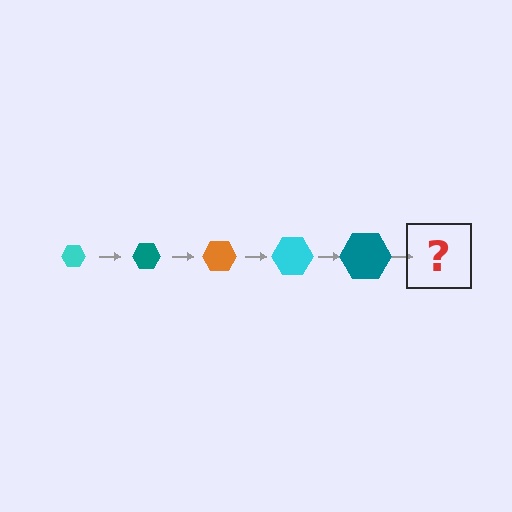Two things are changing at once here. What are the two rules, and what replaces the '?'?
The two rules are that the hexagon grows larger each step and the color cycles through cyan, teal, and orange. The '?' should be an orange hexagon, larger than the previous one.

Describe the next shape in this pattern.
It should be an orange hexagon, larger than the previous one.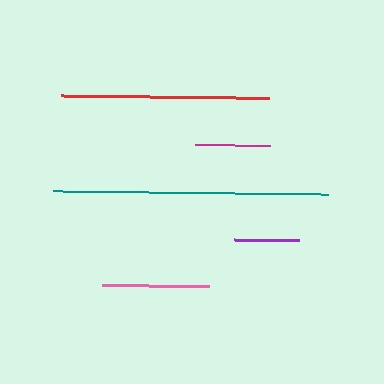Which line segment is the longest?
The teal line is the longest at approximately 276 pixels.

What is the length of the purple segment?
The purple segment is approximately 65 pixels long.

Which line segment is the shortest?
The purple line is the shortest at approximately 65 pixels.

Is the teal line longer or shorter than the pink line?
The teal line is longer than the pink line.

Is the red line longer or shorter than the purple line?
The red line is longer than the purple line.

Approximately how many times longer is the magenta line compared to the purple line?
The magenta line is approximately 1.2 times the length of the purple line.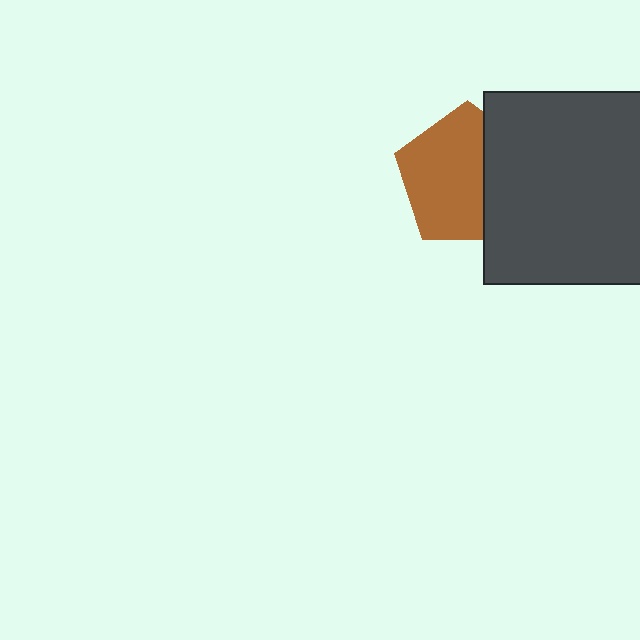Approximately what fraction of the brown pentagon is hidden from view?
Roughly 35% of the brown pentagon is hidden behind the dark gray square.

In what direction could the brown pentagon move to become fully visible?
The brown pentagon could move left. That would shift it out from behind the dark gray square entirely.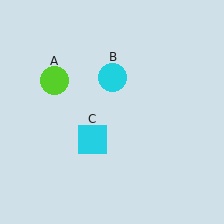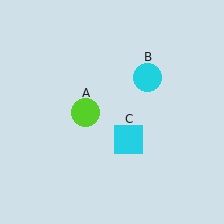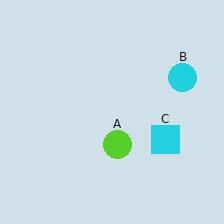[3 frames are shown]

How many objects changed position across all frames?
3 objects changed position: lime circle (object A), cyan circle (object B), cyan square (object C).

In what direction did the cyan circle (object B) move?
The cyan circle (object B) moved right.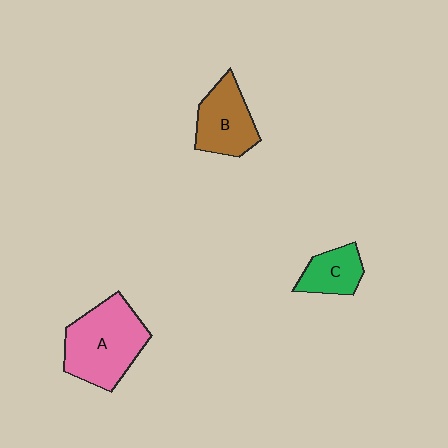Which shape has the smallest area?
Shape C (green).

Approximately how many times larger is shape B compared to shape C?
Approximately 1.4 times.